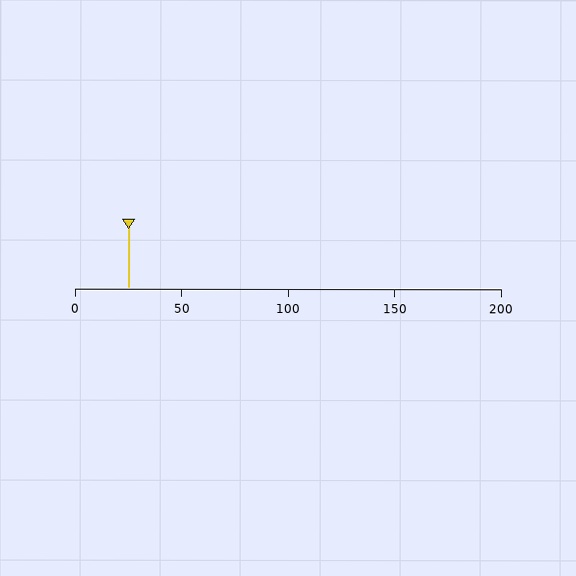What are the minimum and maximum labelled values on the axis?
The axis runs from 0 to 200.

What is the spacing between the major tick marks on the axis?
The major ticks are spaced 50 apart.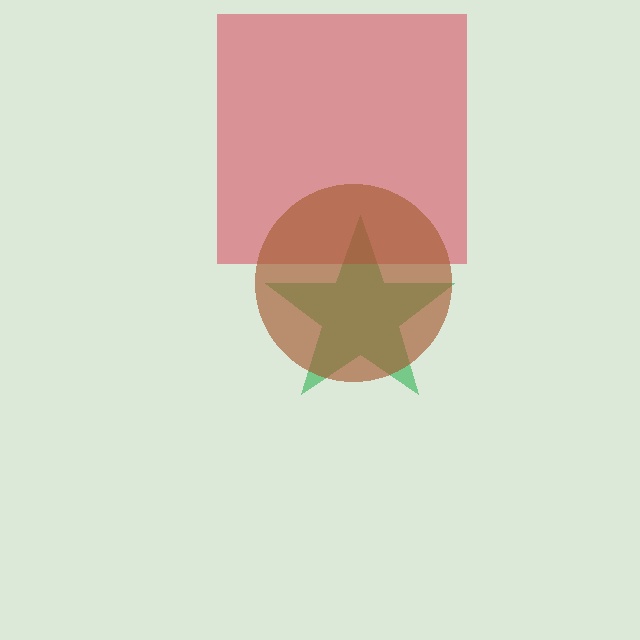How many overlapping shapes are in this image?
There are 3 overlapping shapes in the image.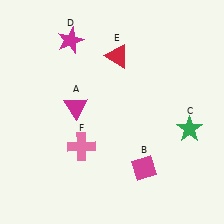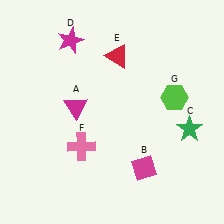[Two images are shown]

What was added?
A lime hexagon (G) was added in Image 2.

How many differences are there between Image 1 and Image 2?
There is 1 difference between the two images.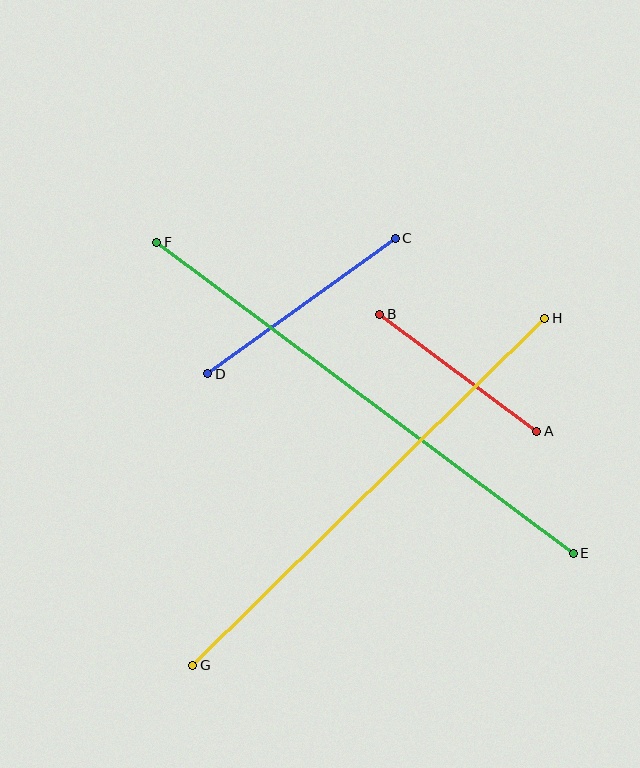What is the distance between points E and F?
The distance is approximately 520 pixels.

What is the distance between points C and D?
The distance is approximately 231 pixels.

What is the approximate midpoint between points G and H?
The midpoint is at approximately (369, 492) pixels.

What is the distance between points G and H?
The distance is approximately 494 pixels.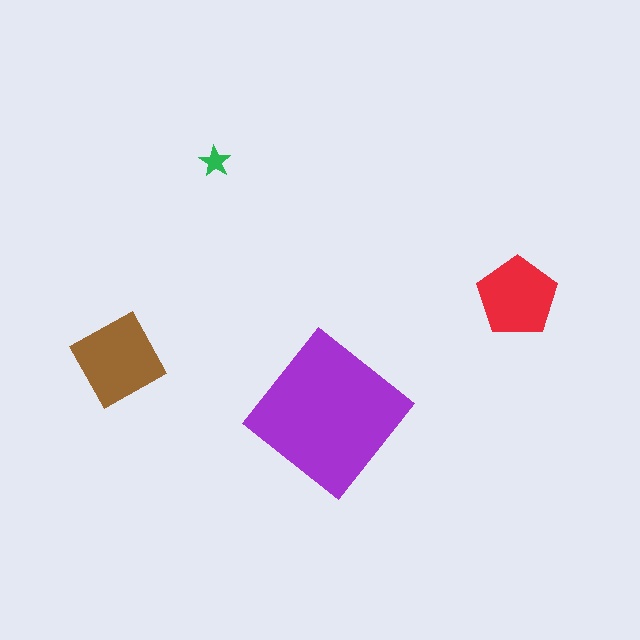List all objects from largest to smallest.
The purple diamond, the brown diamond, the red pentagon, the green star.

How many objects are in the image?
There are 4 objects in the image.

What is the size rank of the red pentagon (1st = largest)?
3rd.